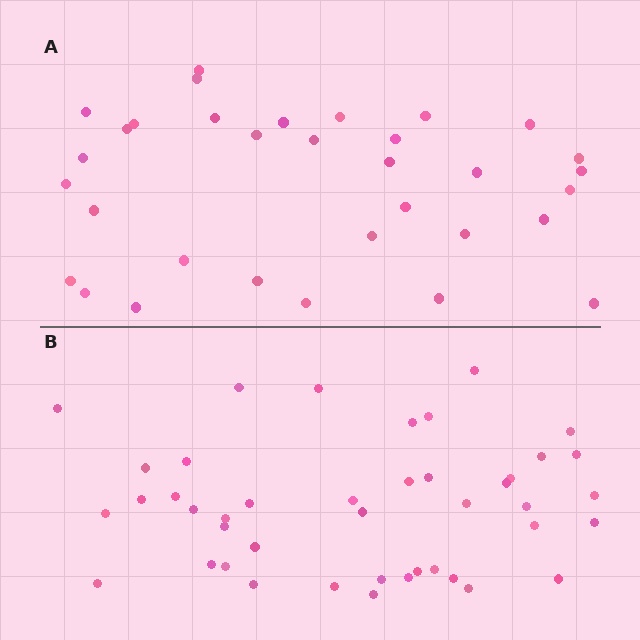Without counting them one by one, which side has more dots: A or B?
Region B (the bottom region) has more dots.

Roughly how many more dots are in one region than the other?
Region B has roughly 10 or so more dots than region A.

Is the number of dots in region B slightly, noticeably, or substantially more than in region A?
Region B has noticeably more, but not dramatically so. The ratio is roughly 1.3 to 1.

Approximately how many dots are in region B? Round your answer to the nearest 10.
About 40 dots. (The exact count is 43, which rounds to 40.)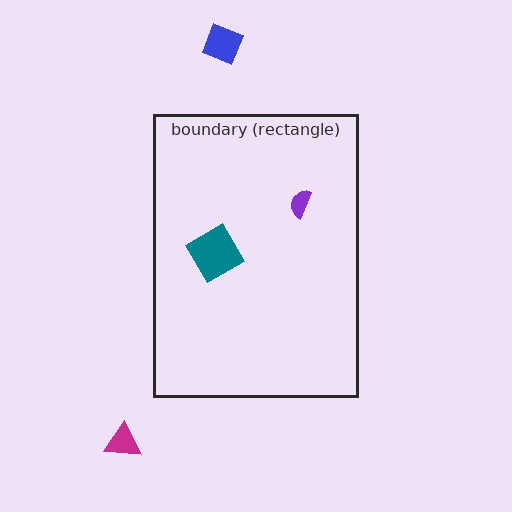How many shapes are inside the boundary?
2 inside, 2 outside.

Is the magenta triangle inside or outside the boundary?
Outside.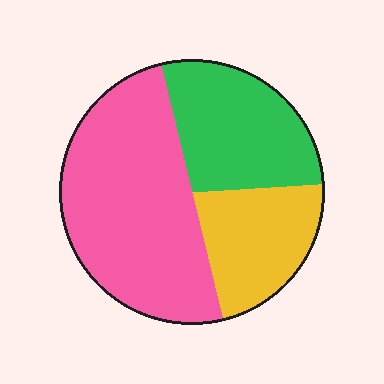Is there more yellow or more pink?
Pink.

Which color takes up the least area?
Yellow, at roughly 20%.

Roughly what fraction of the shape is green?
Green covers around 30% of the shape.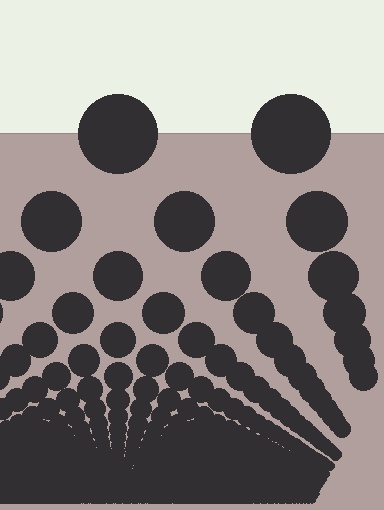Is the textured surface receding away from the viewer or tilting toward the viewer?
The surface appears to tilt toward the viewer. Texture elements get larger and sparser toward the top.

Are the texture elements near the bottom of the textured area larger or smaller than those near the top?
Smaller. The gradient is inverted — elements near the bottom are smaller and denser.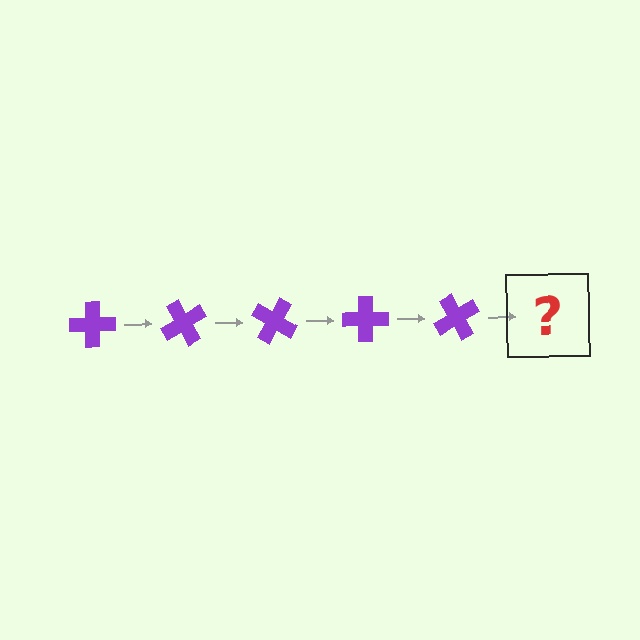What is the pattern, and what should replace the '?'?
The pattern is that the cross rotates 60 degrees each step. The '?' should be a purple cross rotated 300 degrees.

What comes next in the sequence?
The next element should be a purple cross rotated 300 degrees.